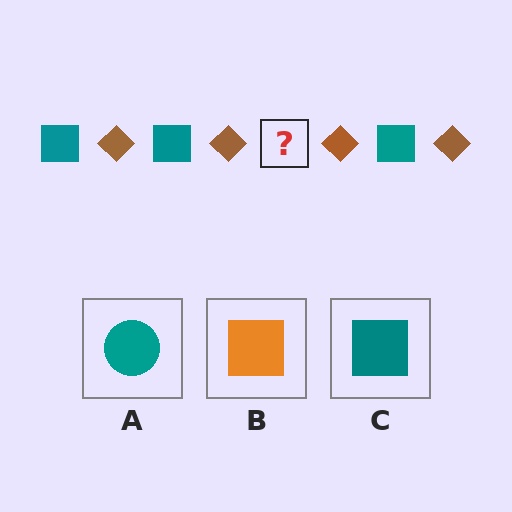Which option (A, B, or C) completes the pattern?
C.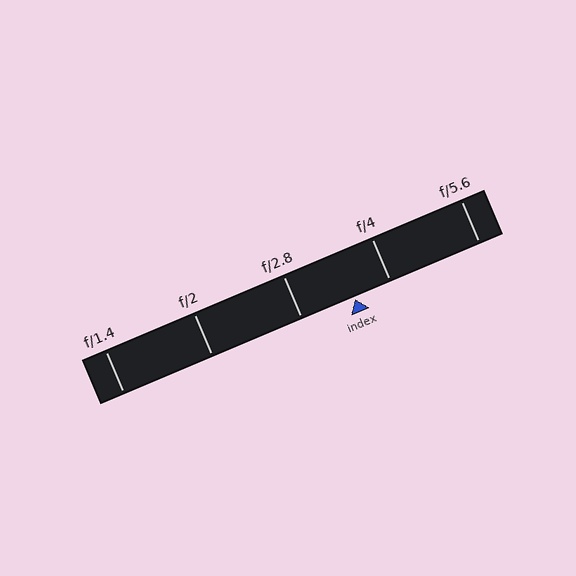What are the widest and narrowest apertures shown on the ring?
The widest aperture shown is f/1.4 and the narrowest is f/5.6.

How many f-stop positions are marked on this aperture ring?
There are 5 f-stop positions marked.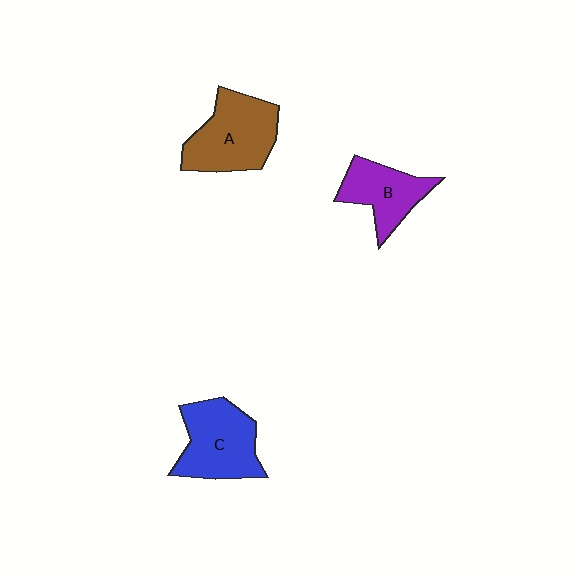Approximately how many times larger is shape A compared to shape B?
Approximately 1.4 times.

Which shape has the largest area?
Shape A (brown).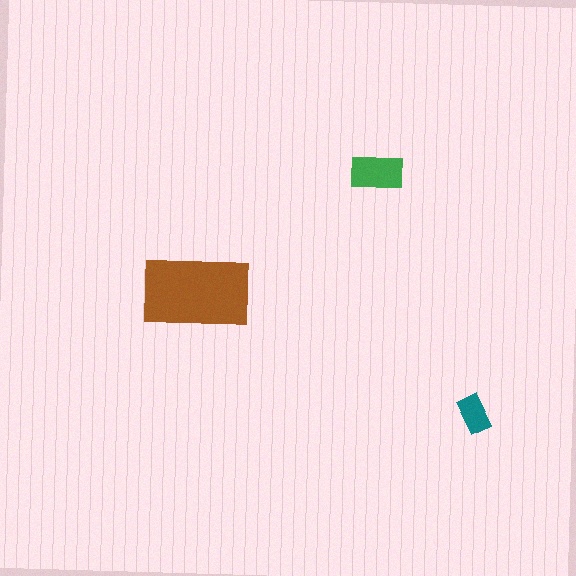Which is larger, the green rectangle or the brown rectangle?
The brown one.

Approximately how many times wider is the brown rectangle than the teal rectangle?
About 3 times wider.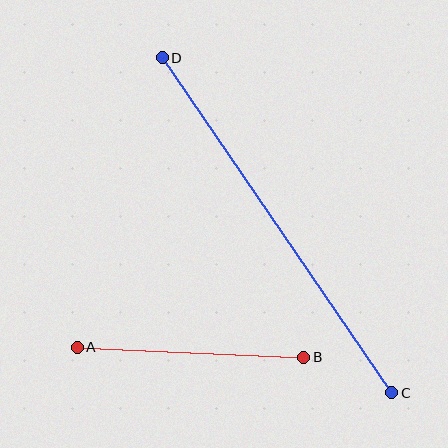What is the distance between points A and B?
The distance is approximately 227 pixels.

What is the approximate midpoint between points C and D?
The midpoint is at approximately (277, 225) pixels.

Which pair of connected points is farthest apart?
Points C and D are farthest apart.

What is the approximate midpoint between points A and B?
The midpoint is at approximately (191, 352) pixels.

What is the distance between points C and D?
The distance is approximately 406 pixels.